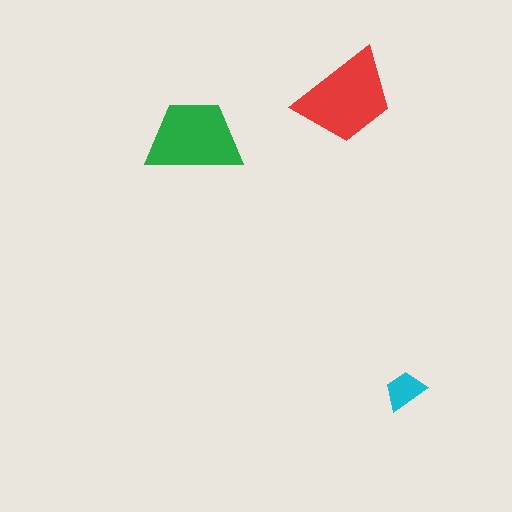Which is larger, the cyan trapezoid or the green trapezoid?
The green one.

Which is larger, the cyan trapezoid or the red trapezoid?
The red one.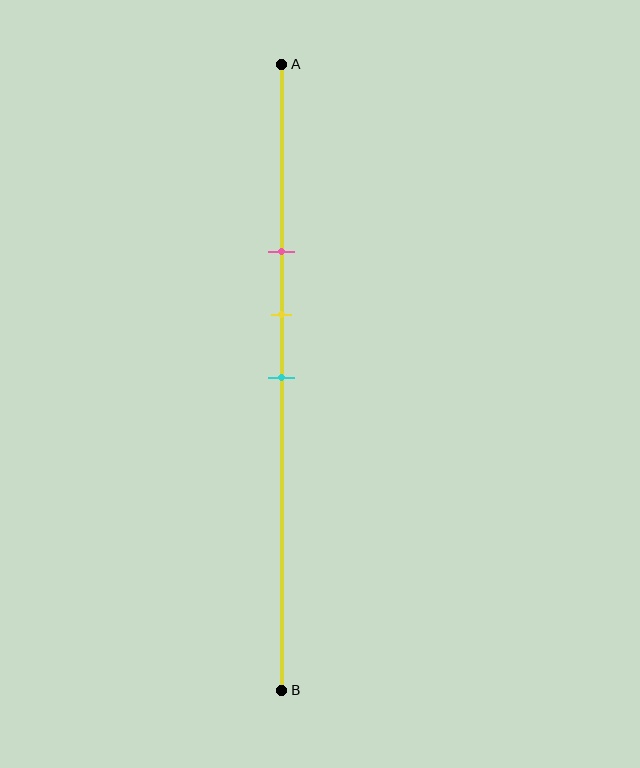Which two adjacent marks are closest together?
The yellow and cyan marks are the closest adjacent pair.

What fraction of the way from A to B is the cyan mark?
The cyan mark is approximately 50% (0.5) of the way from A to B.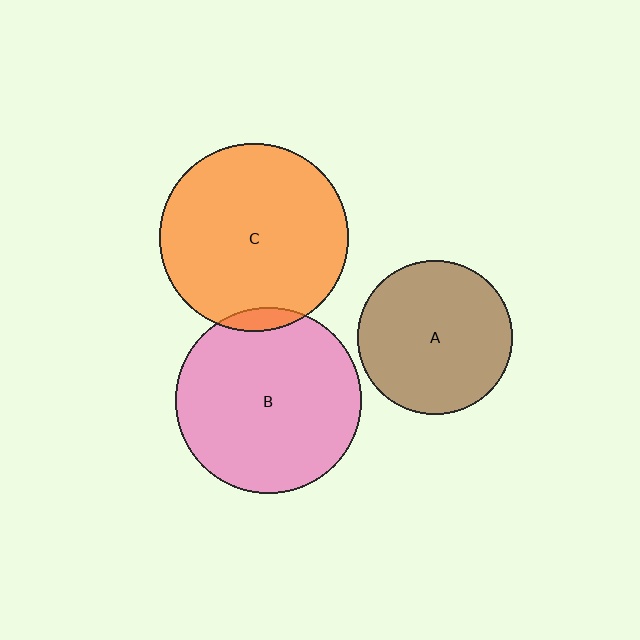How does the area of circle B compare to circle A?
Approximately 1.4 times.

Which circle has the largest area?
Circle C (orange).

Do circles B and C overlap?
Yes.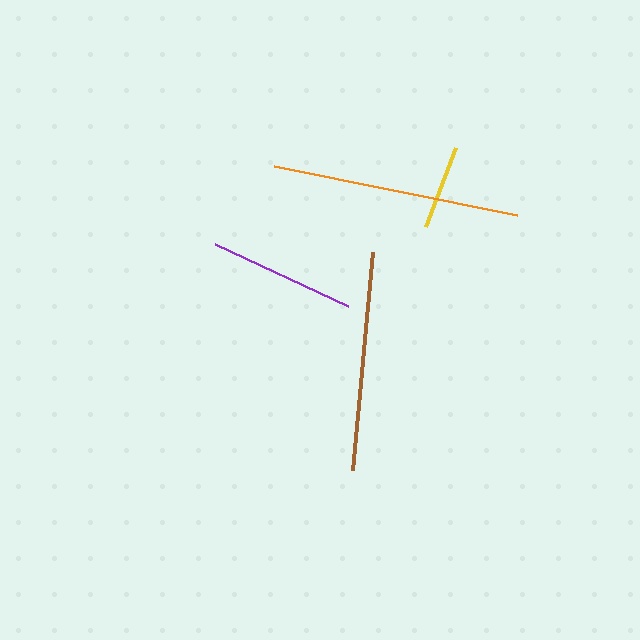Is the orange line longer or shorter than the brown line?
The orange line is longer than the brown line.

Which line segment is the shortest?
The yellow line is the shortest at approximately 85 pixels.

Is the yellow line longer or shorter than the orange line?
The orange line is longer than the yellow line.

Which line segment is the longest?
The orange line is the longest at approximately 247 pixels.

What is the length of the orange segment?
The orange segment is approximately 247 pixels long.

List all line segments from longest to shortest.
From longest to shortest: orange, brown, purple, yellow.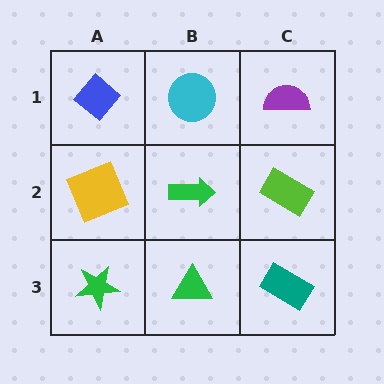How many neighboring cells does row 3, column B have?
3.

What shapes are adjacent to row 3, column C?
A lime rectangle (row 2, column C), a green triangle (row 3, column B).